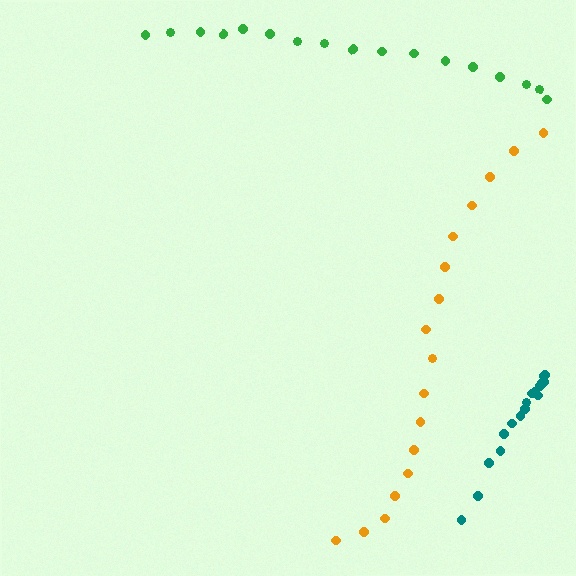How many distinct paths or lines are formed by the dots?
There are 3 distinct paths.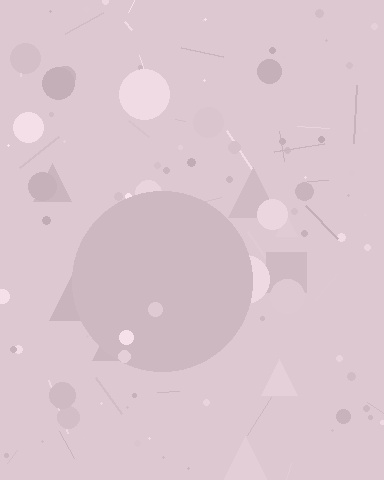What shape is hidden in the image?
A circle is hidden in the image.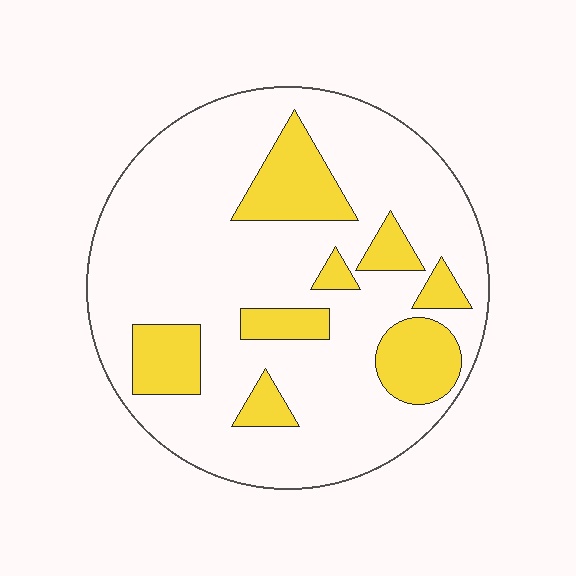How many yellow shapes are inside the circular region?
8.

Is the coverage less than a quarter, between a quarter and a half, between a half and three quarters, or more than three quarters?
Less than a quarter.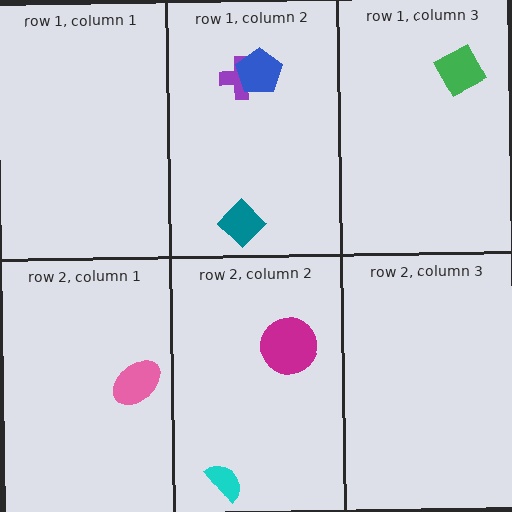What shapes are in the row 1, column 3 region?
The green square.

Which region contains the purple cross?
The row 1, column 2 region.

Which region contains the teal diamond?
The row 1, column 2 region.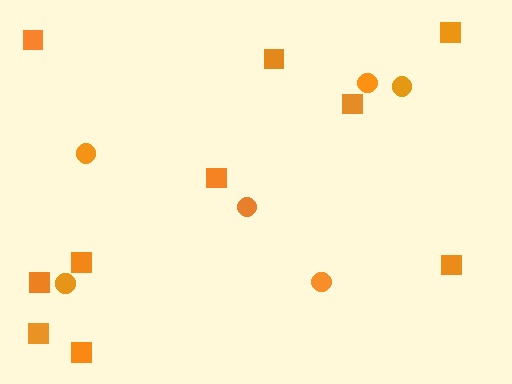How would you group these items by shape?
There are 2 groups: one group of squares (10) and one group of circles (6).